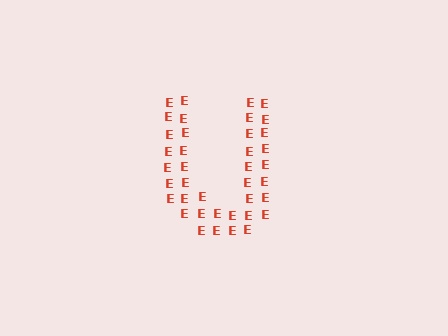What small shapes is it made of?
It is made of small letter E's.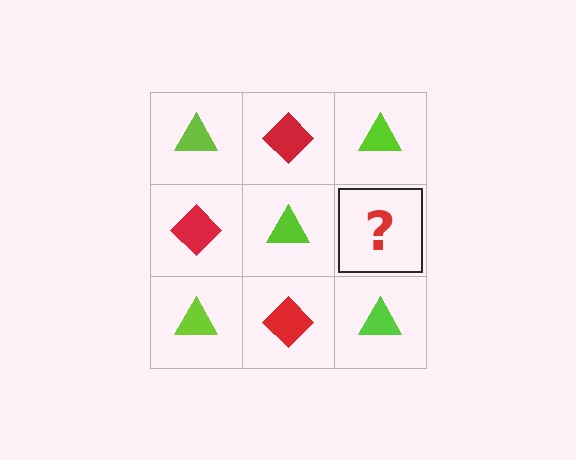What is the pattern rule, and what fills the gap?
The rule is that it alternates lime triangle and red diamond in a checkerboard pattern. The gap should be filled with a red diamond.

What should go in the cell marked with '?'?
The missing cell should contain a red diamond.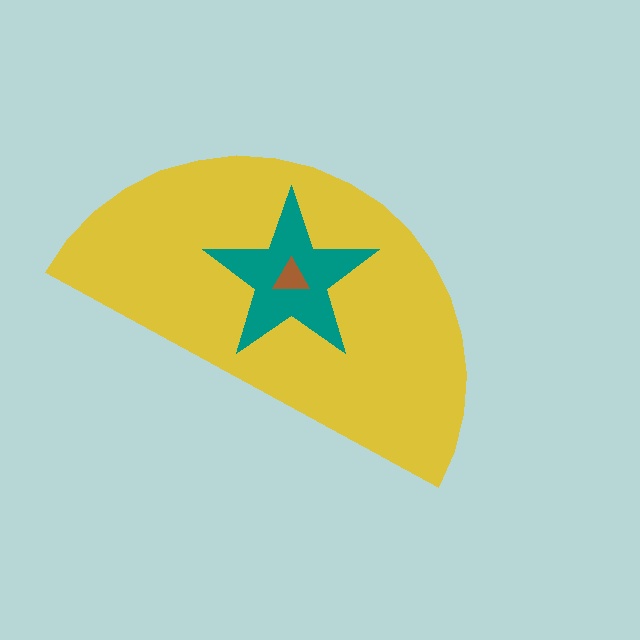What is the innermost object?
The brown triangle.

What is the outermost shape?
The yellow semicircle.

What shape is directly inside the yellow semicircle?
The teal star.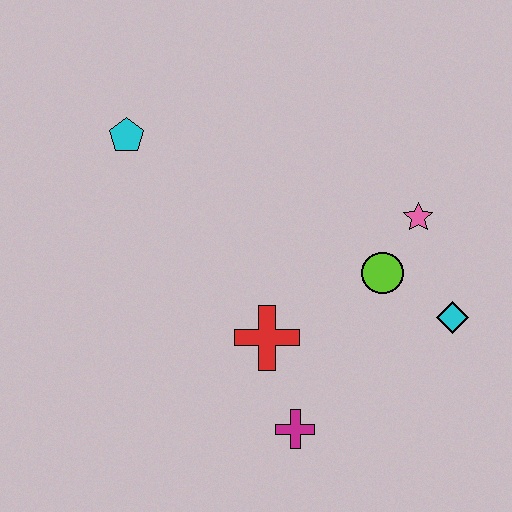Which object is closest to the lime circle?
The pink star is closest to the lime circle.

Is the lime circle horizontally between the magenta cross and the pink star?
Yes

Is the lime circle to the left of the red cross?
No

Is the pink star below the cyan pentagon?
Yes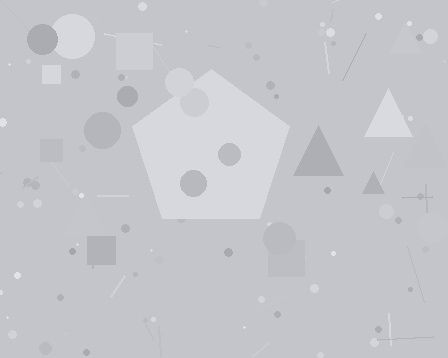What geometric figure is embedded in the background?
A pentagon is embedded in the background.